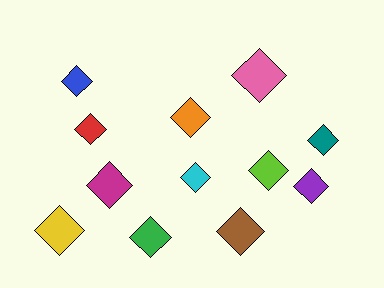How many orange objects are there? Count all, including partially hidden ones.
There is 1 orange object.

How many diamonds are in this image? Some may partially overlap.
There are 12 diamonds.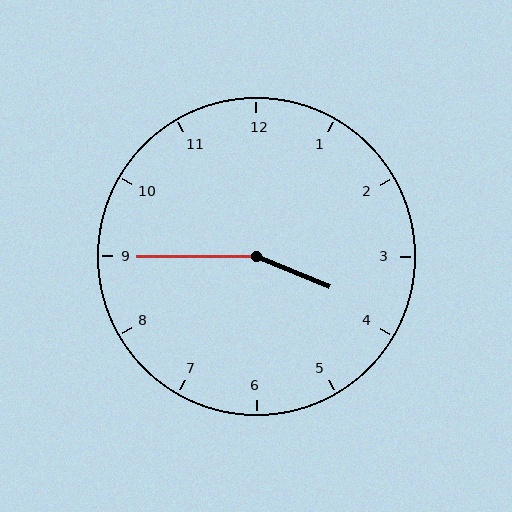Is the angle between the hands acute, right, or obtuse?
It is obtuse.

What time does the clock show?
3:45.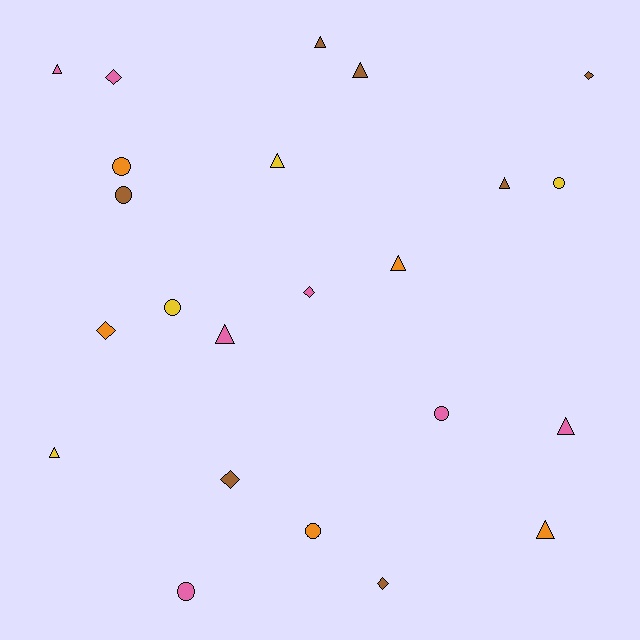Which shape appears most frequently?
Triangle, with 10 objects.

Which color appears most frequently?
Pink, with 7 objects.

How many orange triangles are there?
There are 2 orange triangles.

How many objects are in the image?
There are 23 objects.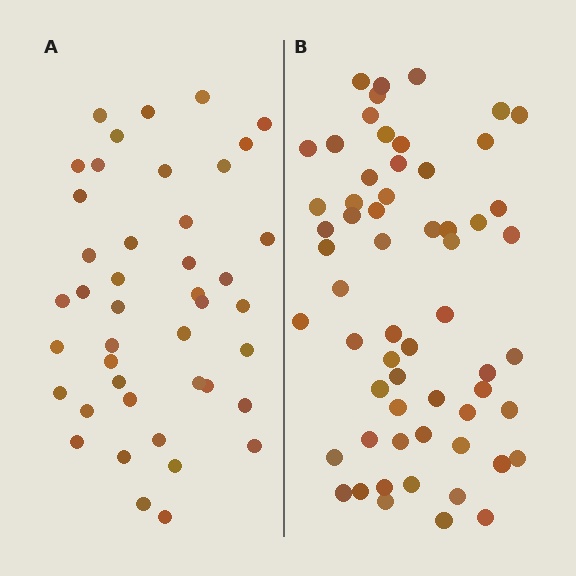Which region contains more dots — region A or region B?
Region B (the right region) has more dots.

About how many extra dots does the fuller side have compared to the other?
Region B has approximately 15 more dots than region A.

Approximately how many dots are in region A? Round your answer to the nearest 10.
About 40 dots. (The exact count is 43, which rounds to 40.)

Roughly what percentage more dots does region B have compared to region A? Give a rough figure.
About 40% more.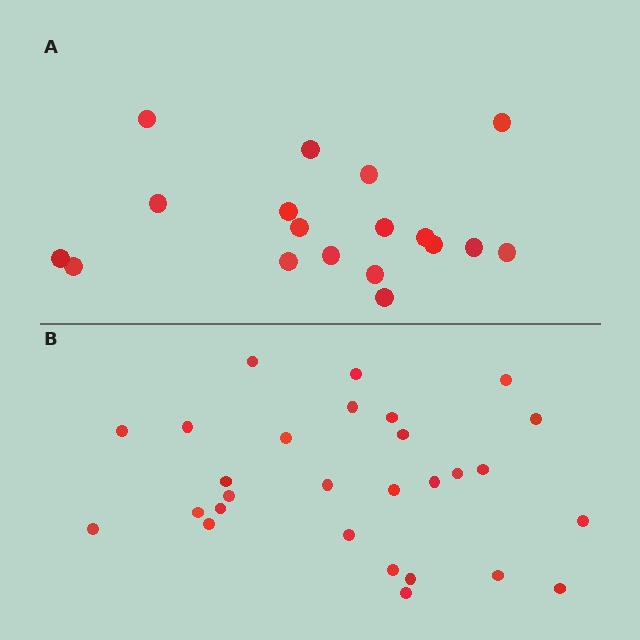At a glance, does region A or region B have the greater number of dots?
Region B (the bottom region) has more dots.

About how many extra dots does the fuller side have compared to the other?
Region B has roughly 10 or so more dots than region A.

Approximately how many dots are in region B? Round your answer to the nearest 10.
About 30 dots. (The exact count is 28, which rounds to 30.)